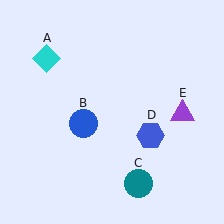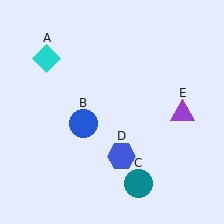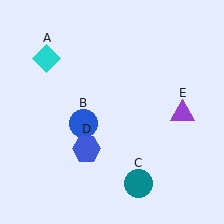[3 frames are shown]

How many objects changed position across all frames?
1 object changed position: blue hexagon (object D).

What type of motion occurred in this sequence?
The blue hexagon (object D) rotated clockwise around the center of the scene.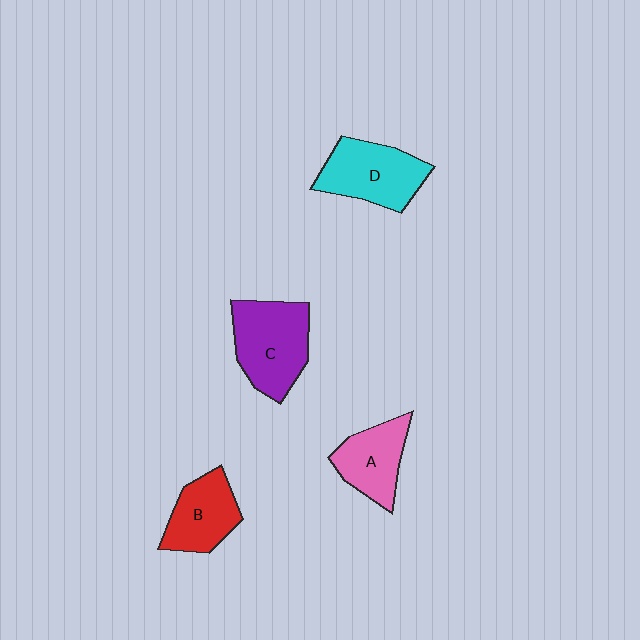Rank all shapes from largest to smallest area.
From largest to smallest: C (purple), D (cyan), B (red), A (pink).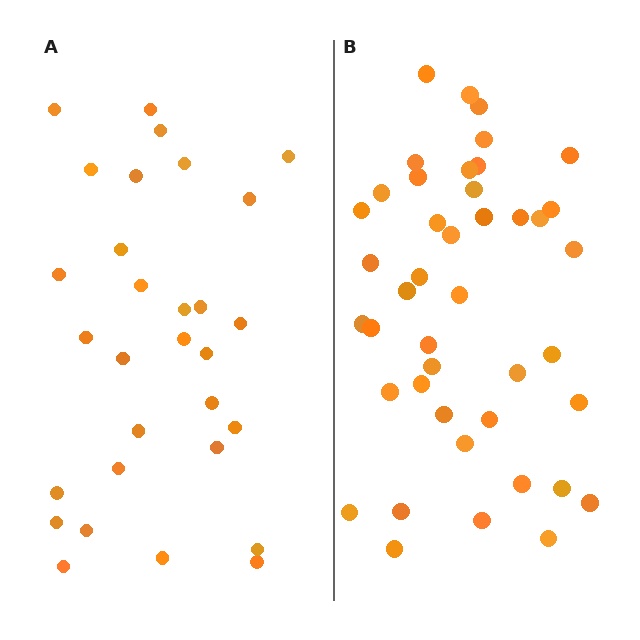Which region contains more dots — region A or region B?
Region B (the right region) has more dots.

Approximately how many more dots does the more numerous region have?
Region B has approximately 15 more dots than region A.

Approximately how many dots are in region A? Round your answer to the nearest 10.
About 30 dots.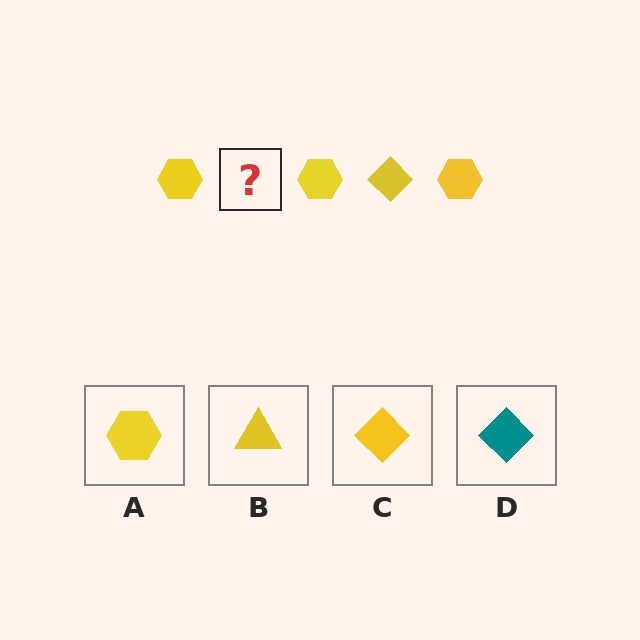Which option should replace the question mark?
Option C.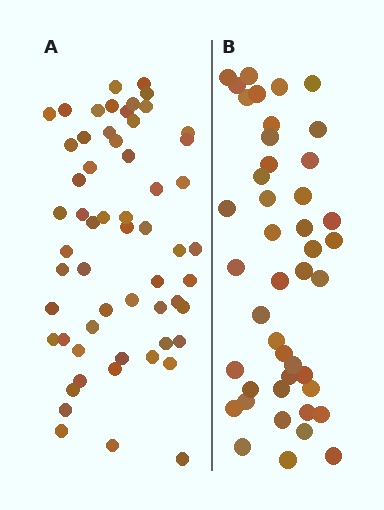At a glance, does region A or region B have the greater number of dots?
Region A (the left region) has more dots.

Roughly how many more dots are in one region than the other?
Region A has approximately 15 more dots than region B.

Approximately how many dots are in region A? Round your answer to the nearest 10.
About 60 dots. (The exact count is 58, which rounds to 60.)